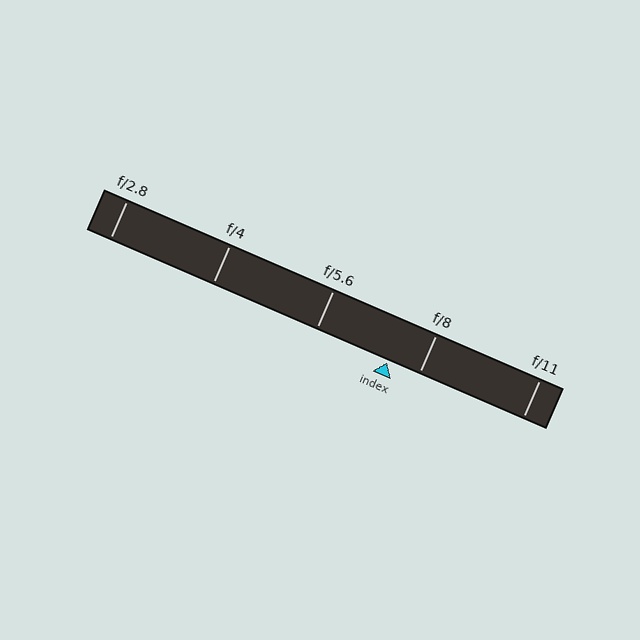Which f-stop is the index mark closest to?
The index mark is closest to f/8.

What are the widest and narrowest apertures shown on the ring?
The widest aperture shown is f/2.8 and the narrowest is f/11.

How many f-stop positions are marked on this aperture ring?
There are 5 f-stop positions marked.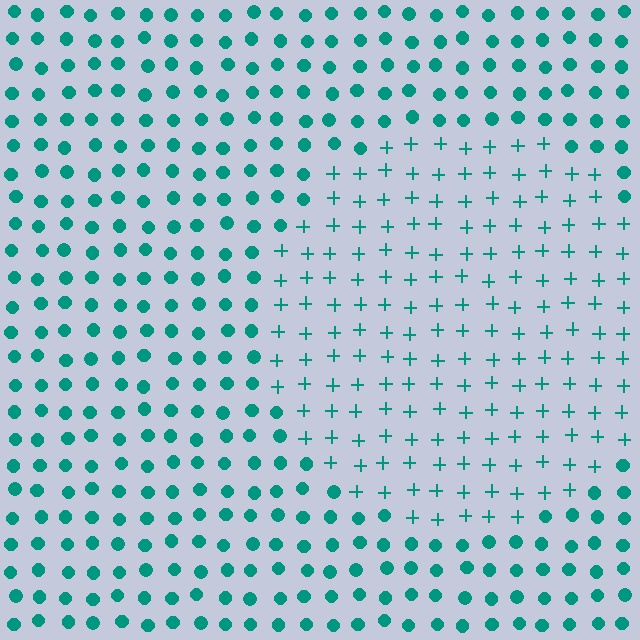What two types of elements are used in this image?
The image uses plus signs inside the circle region and circles outside it.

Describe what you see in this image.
The image is filled with small teal elements arranged in a uniform grid. A circle-shaped region contains plus signs, while the surrounding area contains circles. The boundary is defined purely by the change in element shape.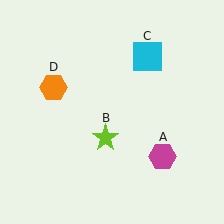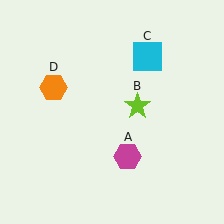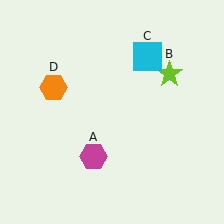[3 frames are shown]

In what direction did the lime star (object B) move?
The lime star (object B) moved up and to the right.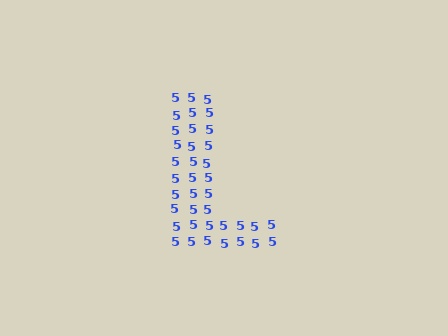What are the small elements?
The small elements are digit 5's.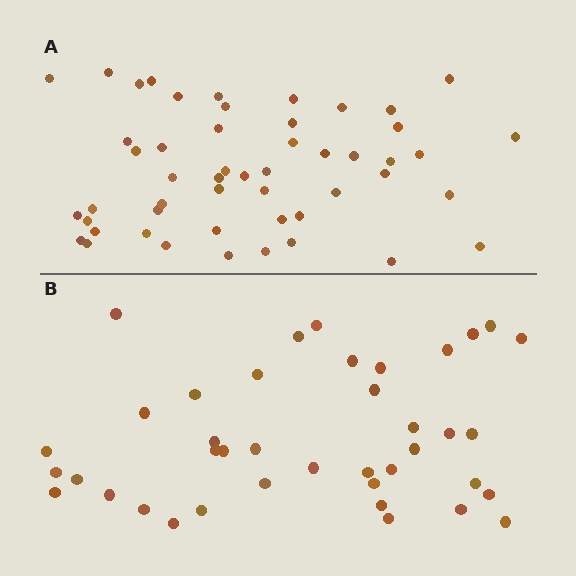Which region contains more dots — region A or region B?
Region A (the top region) has more dots.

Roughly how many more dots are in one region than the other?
Region A has roughly 12 or so more dots than region B.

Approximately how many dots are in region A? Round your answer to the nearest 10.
About 50 dots. (The exact count is 51, which rounds to 50.)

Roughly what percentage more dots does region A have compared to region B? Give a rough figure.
About 30% more.